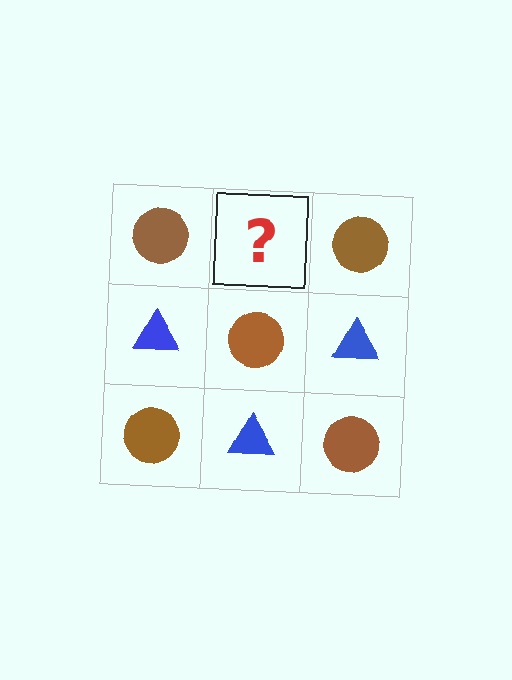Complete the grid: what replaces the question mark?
The question mark should be replaced with a blue triangle.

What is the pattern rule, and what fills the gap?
The rule is that it alternates brown circle and blue triangle in a checkerboard pattern. The gap should be filled with a blue triangle.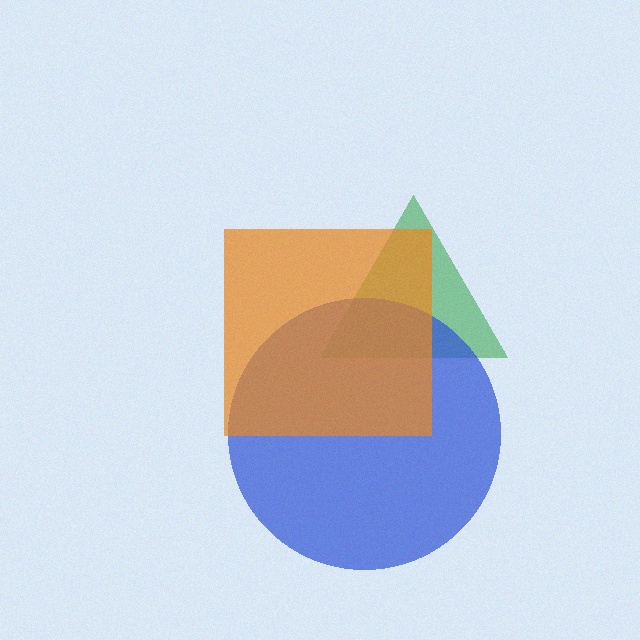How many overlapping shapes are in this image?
There are 3 overlapping shapes in the image.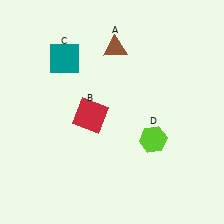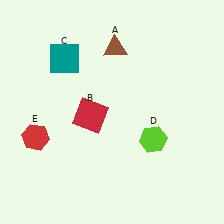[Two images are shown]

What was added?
A red hexagon (E) was added in Image 2.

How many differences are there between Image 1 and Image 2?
There is 1 difference between the two images.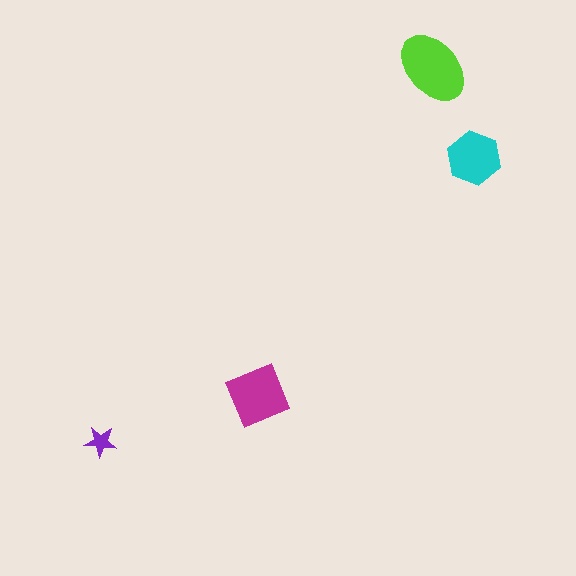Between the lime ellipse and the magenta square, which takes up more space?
The lime ellipse.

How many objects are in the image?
There are 4 objects in the image.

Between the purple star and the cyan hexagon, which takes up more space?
The cyan hexagon.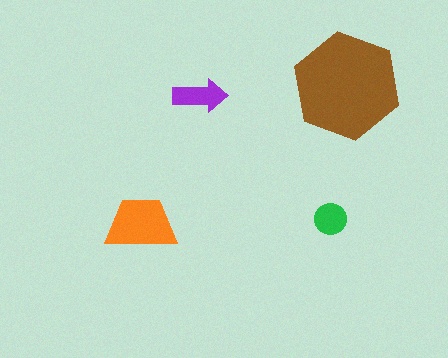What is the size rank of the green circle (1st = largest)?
4th.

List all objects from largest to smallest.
The brown hexagon, the orange trapezoid, the purple arrow, the green circle.